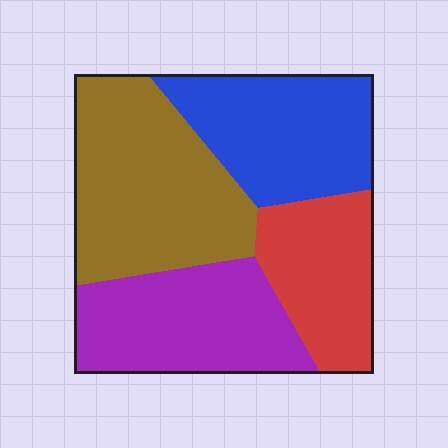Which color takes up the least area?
Red, at roughly 20%.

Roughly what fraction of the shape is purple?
Purple covers about 25% of the shape.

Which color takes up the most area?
Brown, at roughly 30%.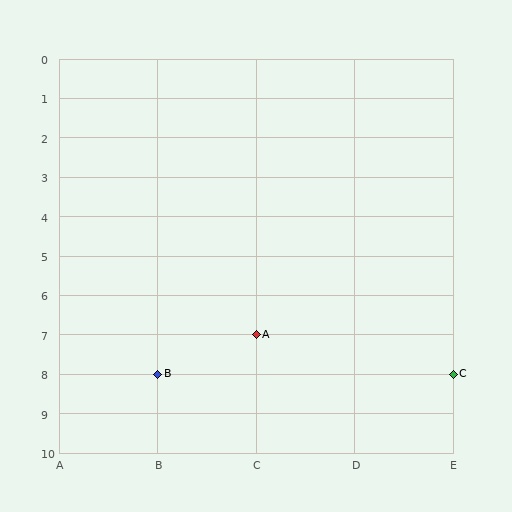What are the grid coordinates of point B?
Point B is at grid coordinates (B, 8).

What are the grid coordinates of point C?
Point C is at grid coordinates (E, 8).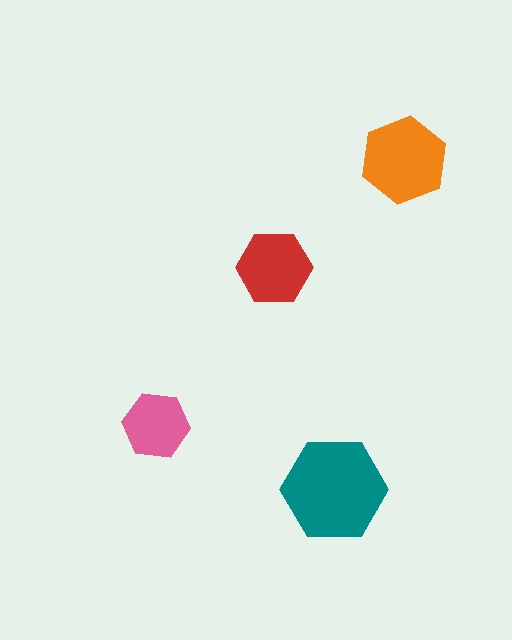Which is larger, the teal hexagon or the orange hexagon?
The teal one.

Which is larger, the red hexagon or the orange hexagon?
The orange one.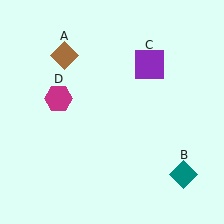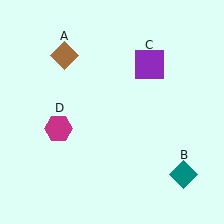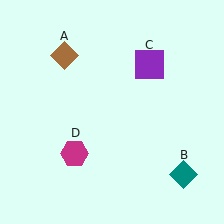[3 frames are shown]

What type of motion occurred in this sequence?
The magenta hexagon (object D) rotated counterclockwise around the center of the scene.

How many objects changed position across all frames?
1 object changed position: magenta hexagon (object D).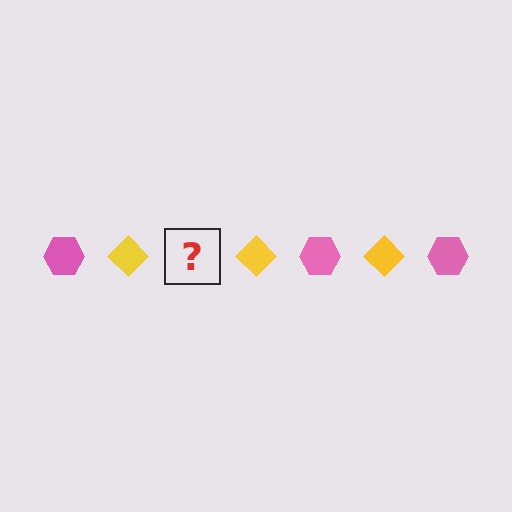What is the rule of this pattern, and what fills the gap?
The rule is that the pattern alternates between pink hexagon and yellow diamond. The gap should be filled with a pink hexagon.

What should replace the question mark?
The question mark should be replaced with a pink hexagon.